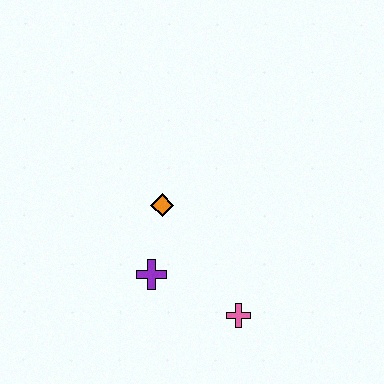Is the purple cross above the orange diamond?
No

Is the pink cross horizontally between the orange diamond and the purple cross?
No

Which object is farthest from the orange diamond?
The pink cross is farthest from the orange diamond.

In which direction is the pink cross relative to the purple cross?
The pink cross is to the right of the purple cross.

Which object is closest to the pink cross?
The purple cross is closest to the pink cross.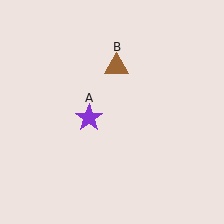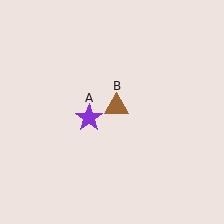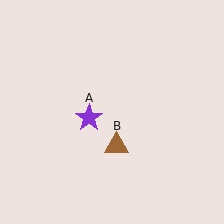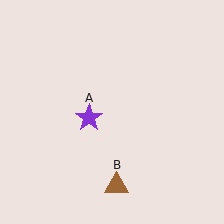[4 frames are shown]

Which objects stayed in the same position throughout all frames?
Purple star (object A) remained stationary.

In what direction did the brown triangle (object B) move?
The brown triangle (object B) moved down.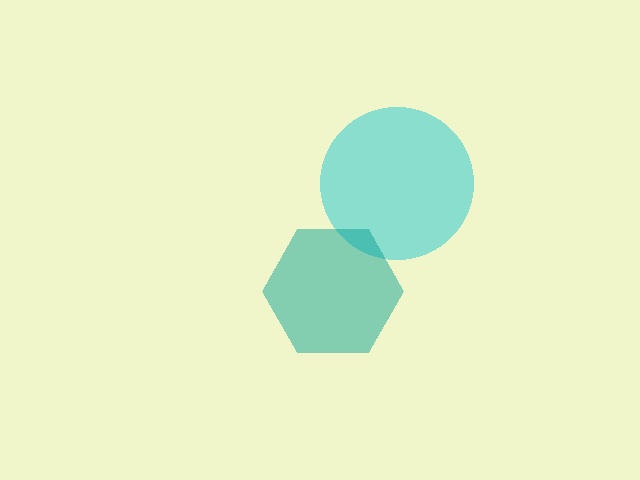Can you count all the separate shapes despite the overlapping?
Yes, there are 2 separate shapes.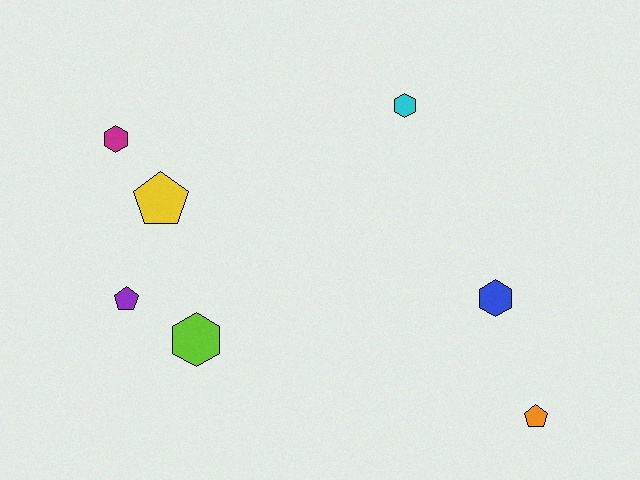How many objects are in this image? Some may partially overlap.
There are 7 objects.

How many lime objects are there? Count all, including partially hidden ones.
There is 1 lime object.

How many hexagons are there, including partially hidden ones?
There are 4 hexagons.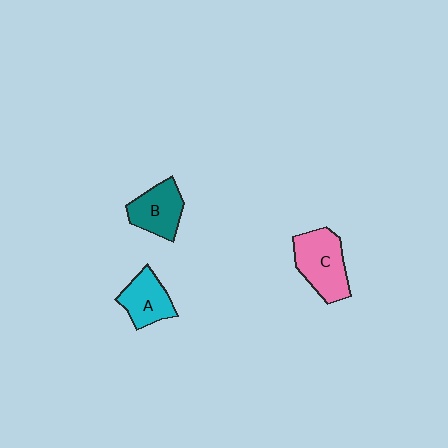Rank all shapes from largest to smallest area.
From largest to smallest: C (pink), B (teal), A (cyan).